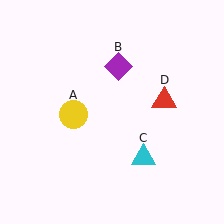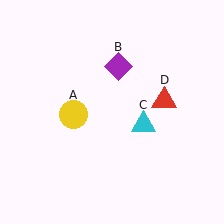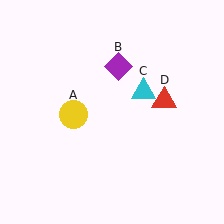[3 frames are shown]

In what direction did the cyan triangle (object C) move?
The cyan triangle (object C) moved up.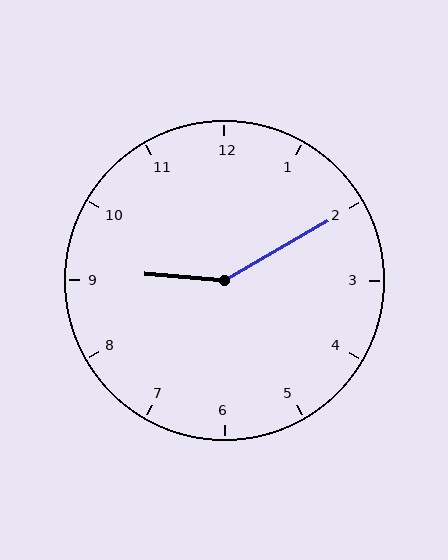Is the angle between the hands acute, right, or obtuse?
It is obtuse.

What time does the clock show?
9:10.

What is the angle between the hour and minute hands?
Approximately 145 degrees.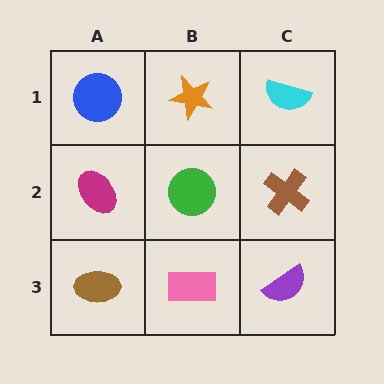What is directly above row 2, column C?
A cyan semicircle.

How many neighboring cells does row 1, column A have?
2.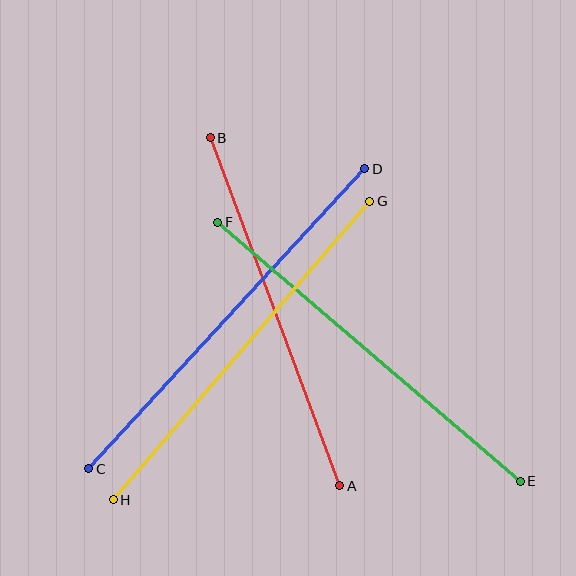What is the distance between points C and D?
The distance is approximately 408 pixels.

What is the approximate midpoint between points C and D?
The midpoint is at approximately (227, 319) pixels.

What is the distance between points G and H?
The distance is approximately 393 pixels.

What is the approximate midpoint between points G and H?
The midpoint is at approximately (241, 350) pixels.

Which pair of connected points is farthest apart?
Points C and D are farthest apart.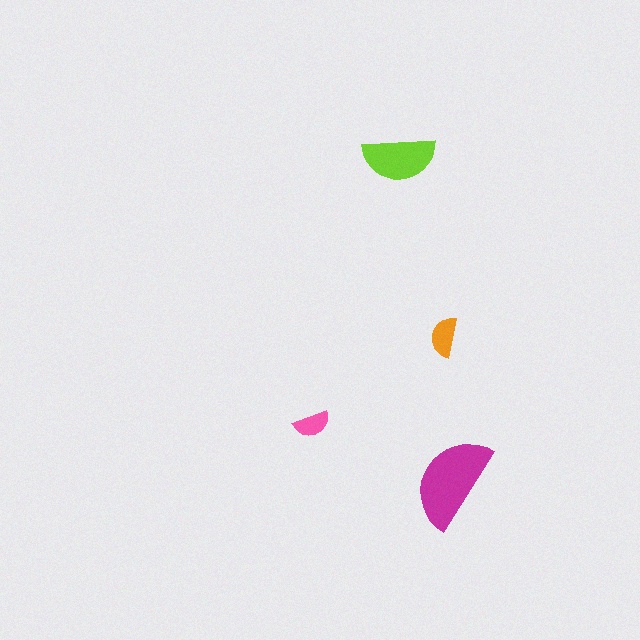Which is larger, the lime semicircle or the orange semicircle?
The lime one.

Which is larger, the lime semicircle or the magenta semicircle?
The magenta one.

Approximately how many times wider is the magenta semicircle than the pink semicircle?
About 2.5 times wider.